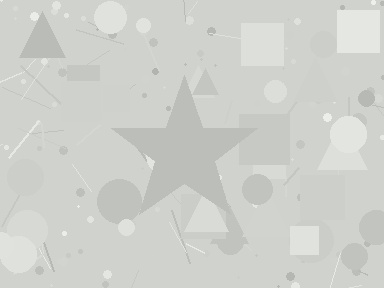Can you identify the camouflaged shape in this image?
The camouflaged shape is a star.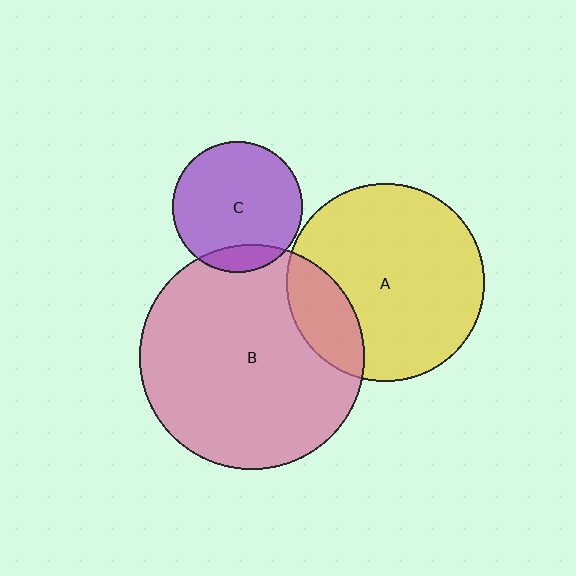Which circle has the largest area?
Circle B (pink).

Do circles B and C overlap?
Yes.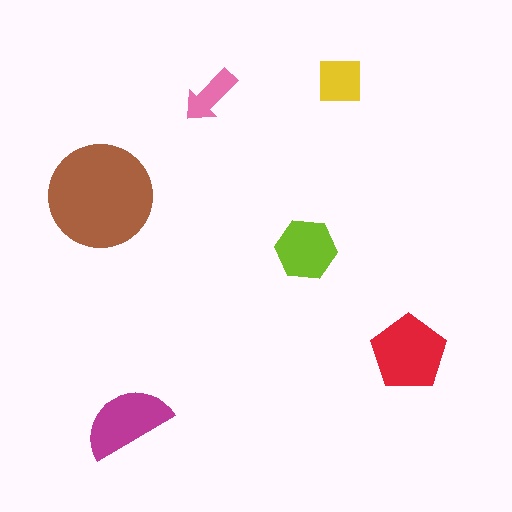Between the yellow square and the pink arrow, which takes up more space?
The yellow square.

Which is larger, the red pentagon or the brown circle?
The brown circle.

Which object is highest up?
The yellow square is topmost.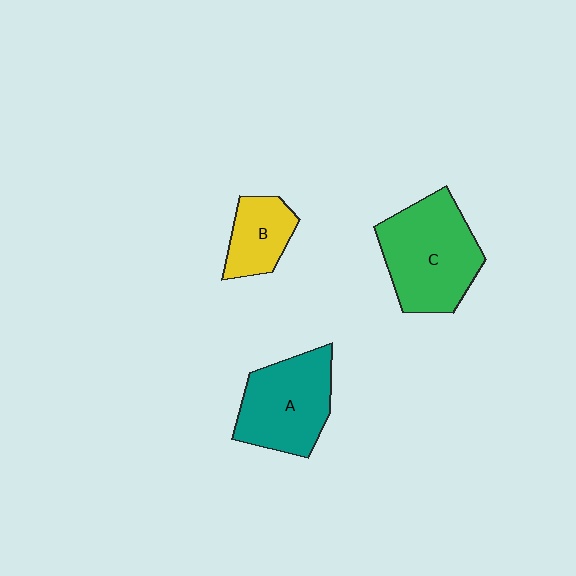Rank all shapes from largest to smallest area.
From largest to smallest: C (green), A (teal), B (yellow).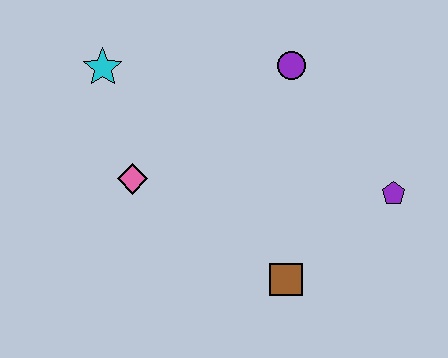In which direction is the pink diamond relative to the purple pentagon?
The pink diamond is to the left of the purple pentagon.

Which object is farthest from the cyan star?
The purple pentagon is farthest from the cyan star.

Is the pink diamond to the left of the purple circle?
Yes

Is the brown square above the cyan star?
No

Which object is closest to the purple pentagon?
The brown square is closest to the purple pentagon.